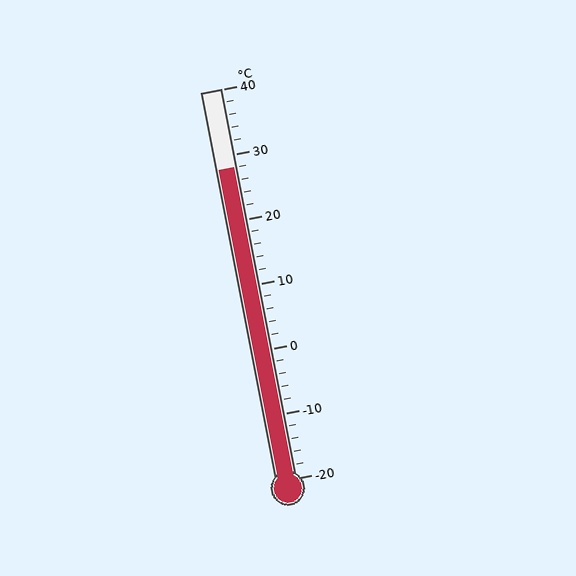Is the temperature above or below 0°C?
The temperature is above 0°C.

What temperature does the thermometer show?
The thermometer shows approximately 28°C.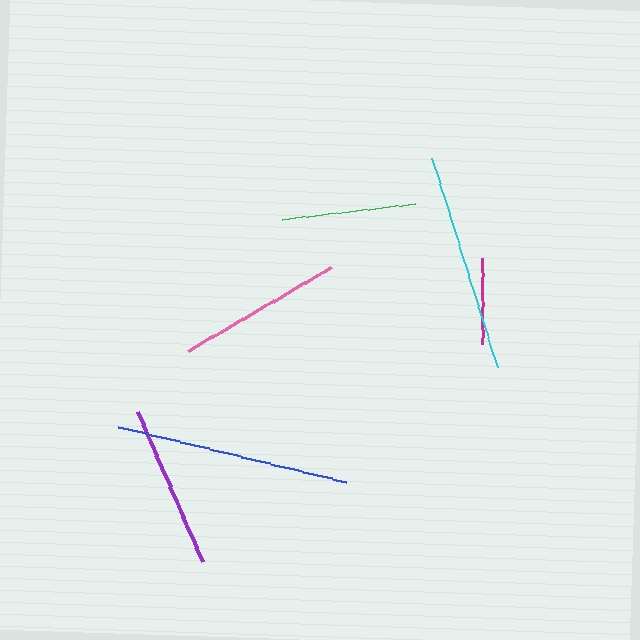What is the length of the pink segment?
The pink segment is approximately 166 pixels long.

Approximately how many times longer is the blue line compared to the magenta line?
The blue line is approximately 2.7 times the length of the magenta line.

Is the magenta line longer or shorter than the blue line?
The blue line is longer than the magenta line.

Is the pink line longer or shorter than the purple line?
The pink line is longer than the purple line.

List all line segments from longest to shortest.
From longest to shortest: blue, cyan, pink, purple, green, magenta.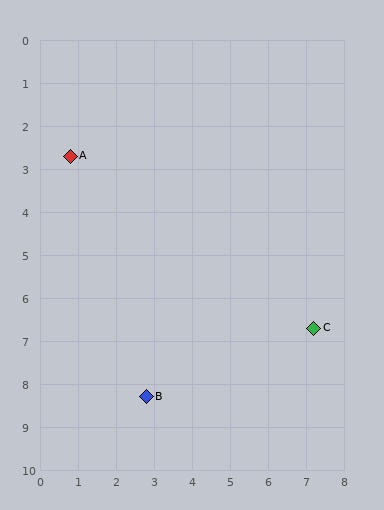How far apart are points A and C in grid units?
Points A and C are about 7.5 grid units apart.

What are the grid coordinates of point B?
Point B is at approximately (2.8, 8.3).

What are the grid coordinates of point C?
Point C is at approximately (7.2, 6.7).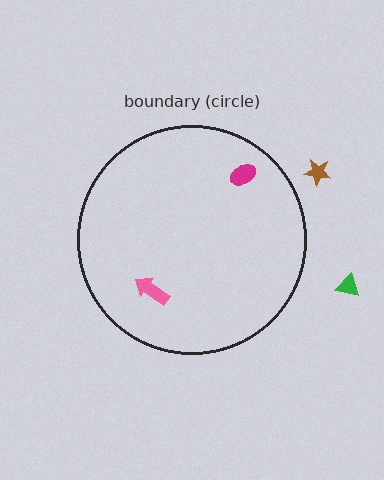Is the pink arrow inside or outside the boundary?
Inside.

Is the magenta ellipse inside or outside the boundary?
Inside.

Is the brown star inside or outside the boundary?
Outside.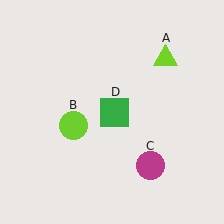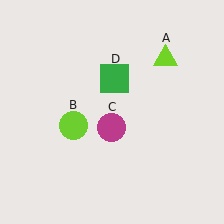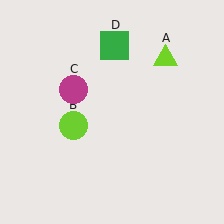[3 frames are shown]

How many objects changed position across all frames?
2 objects changed position: magenta circle (object C), green square (object D).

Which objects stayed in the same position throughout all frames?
Lime triangle (object A) and lime circle (object B) remained stationary.